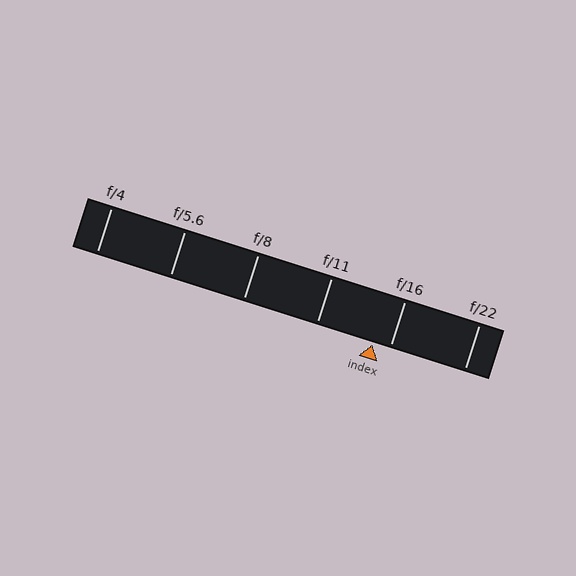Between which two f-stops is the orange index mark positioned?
The index mark is between f/11 and f/16.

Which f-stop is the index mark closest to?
The index mark is closest to f/16.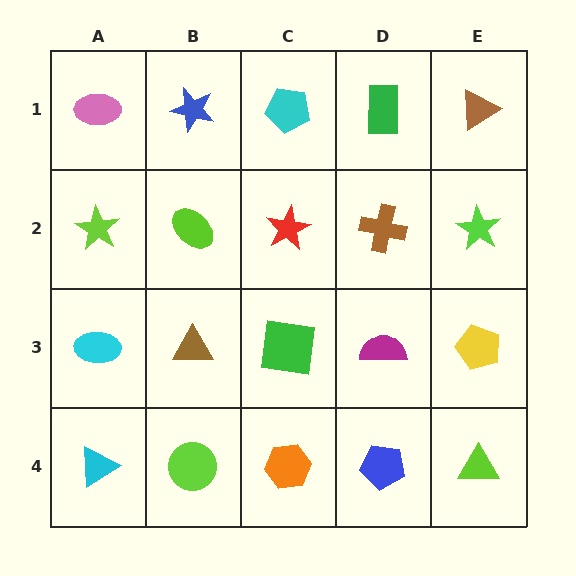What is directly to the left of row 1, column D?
A cyan pentagon.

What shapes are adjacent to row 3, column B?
A lime ellipse (row 2, column B), a lime circle (row 4, column B), a cyan ellipse (row 3, column A), a green square (row 3, column C).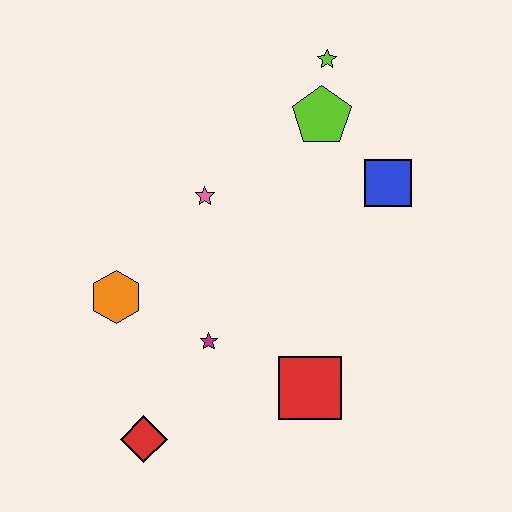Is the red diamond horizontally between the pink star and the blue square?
No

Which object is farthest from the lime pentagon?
The red diamond is farthest from the lime pentagon.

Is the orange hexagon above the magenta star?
Yes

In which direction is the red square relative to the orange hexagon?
The red square is to the right of the orange hexagon.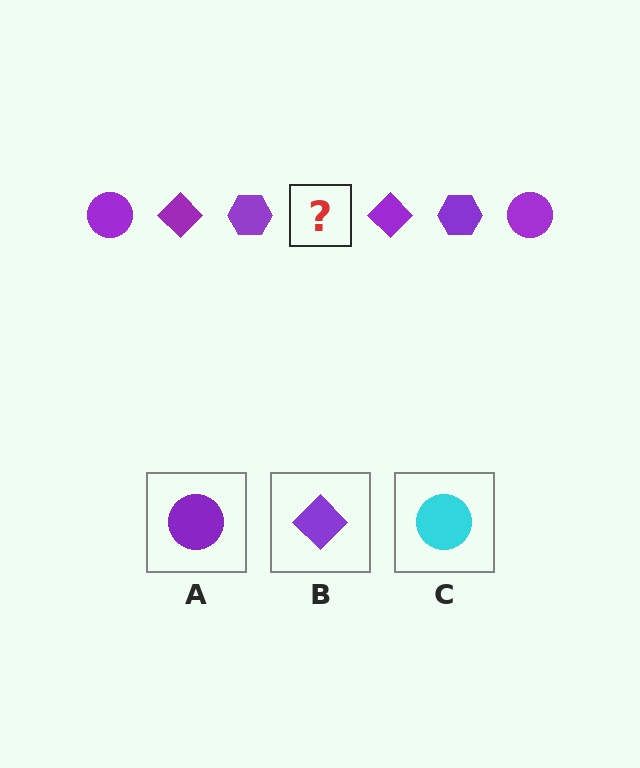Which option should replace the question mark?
Option A.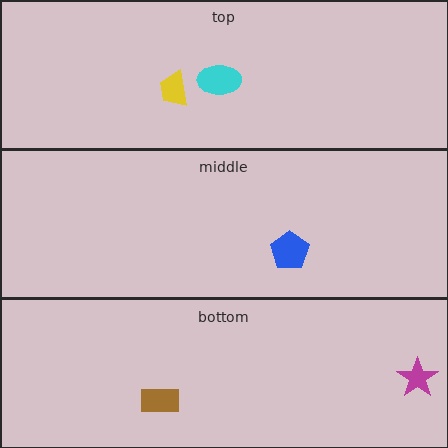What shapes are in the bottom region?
The magenta star, the brown rectangle.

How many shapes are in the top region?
2.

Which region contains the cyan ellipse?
The top region.